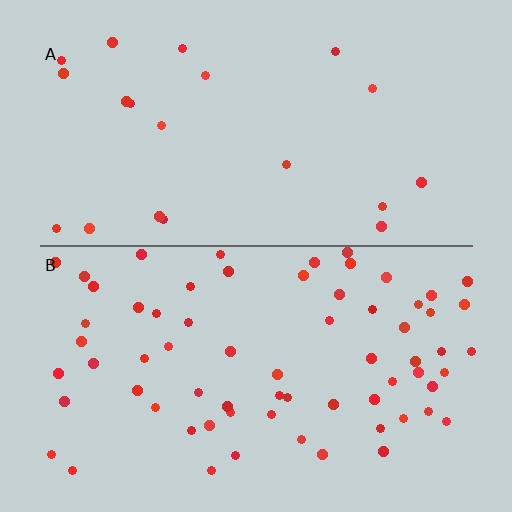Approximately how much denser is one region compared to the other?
Approximately 3.2× — region B over region A.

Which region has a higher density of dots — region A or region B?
B (the bottom).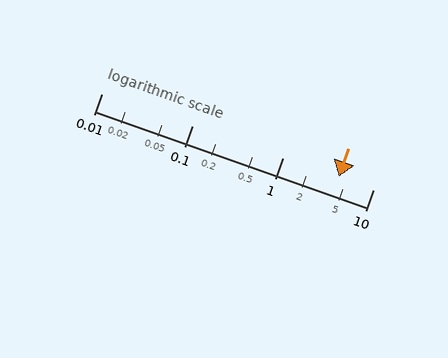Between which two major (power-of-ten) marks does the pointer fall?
The pointer is between 1 and 10.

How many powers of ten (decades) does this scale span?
The scale spans 3 decades, from 0.01 to 10.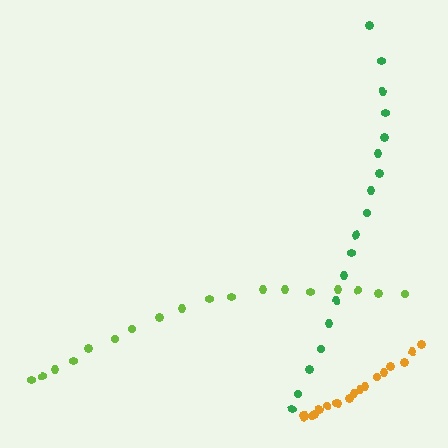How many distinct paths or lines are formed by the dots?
There are 3 distinct paths.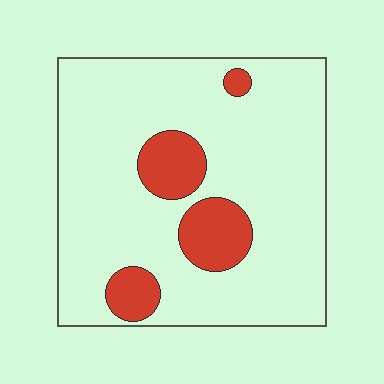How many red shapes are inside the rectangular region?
4.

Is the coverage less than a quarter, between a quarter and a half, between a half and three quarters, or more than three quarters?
Less than a quarter.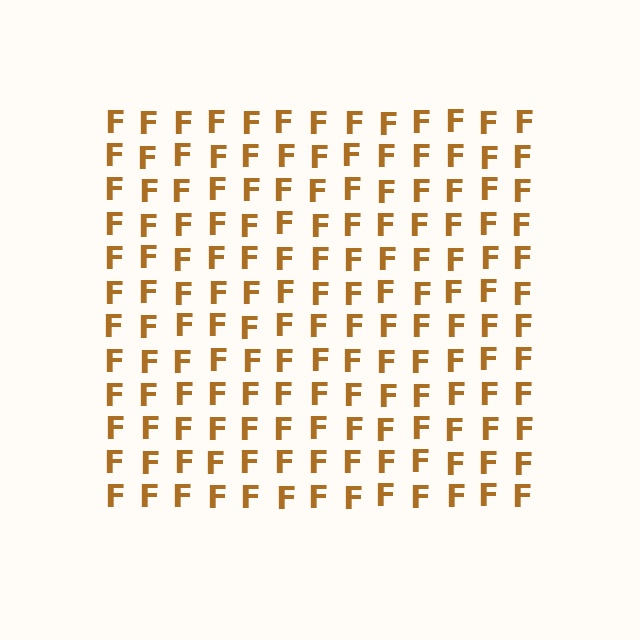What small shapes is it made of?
It is made of small letter F's.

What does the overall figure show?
The overall figure shows a square.